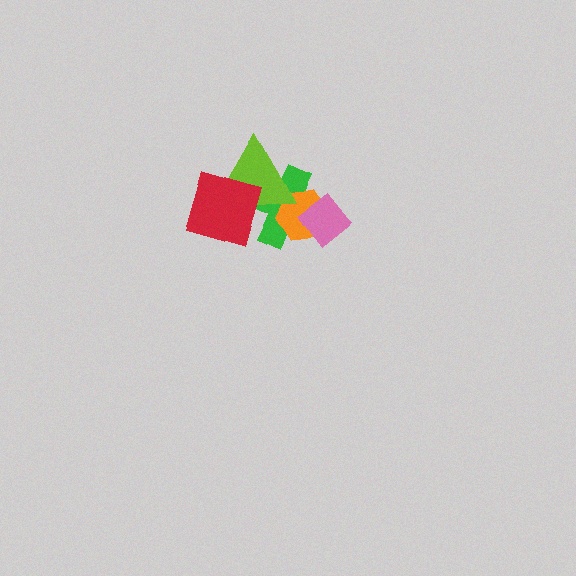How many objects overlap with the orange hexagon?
3 objects overlap with the orange hexagon.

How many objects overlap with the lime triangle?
3 objects overlap with the lime triangle.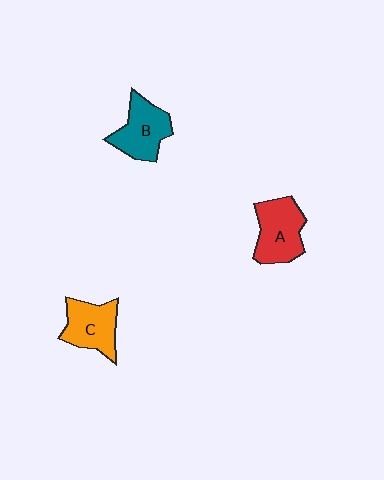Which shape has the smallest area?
Shape C (orange).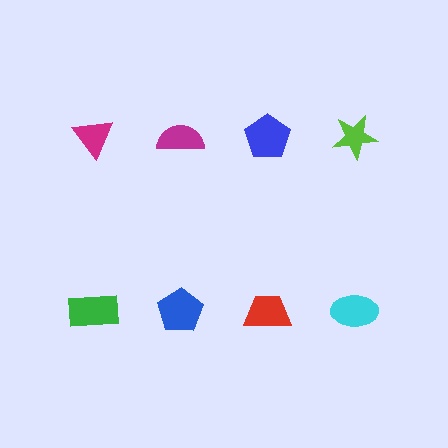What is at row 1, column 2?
A magenta semicircle.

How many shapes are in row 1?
4 shapes.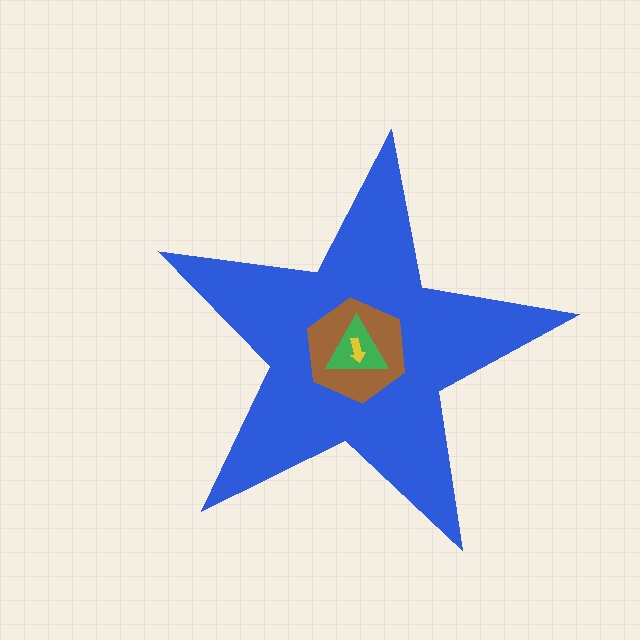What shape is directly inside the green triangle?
The yellow arrow.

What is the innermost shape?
The yellow arrow.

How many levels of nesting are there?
4.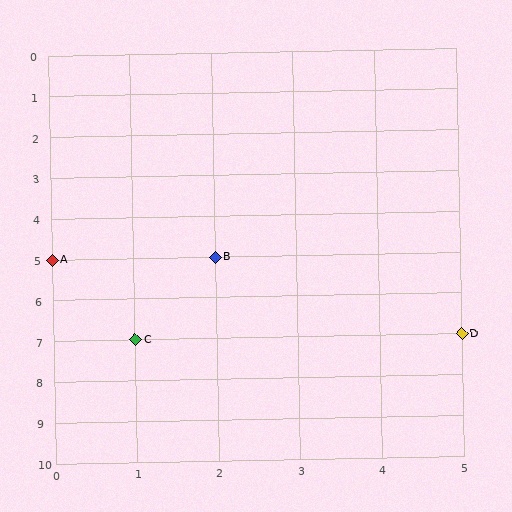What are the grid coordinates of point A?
Point A is at grid coordinates (0, 5).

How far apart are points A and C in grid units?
Points A and C are 1 column and 2 rows apart (about 2.2 grid units diagonally).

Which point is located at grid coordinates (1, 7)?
Point C is at (1, 7).